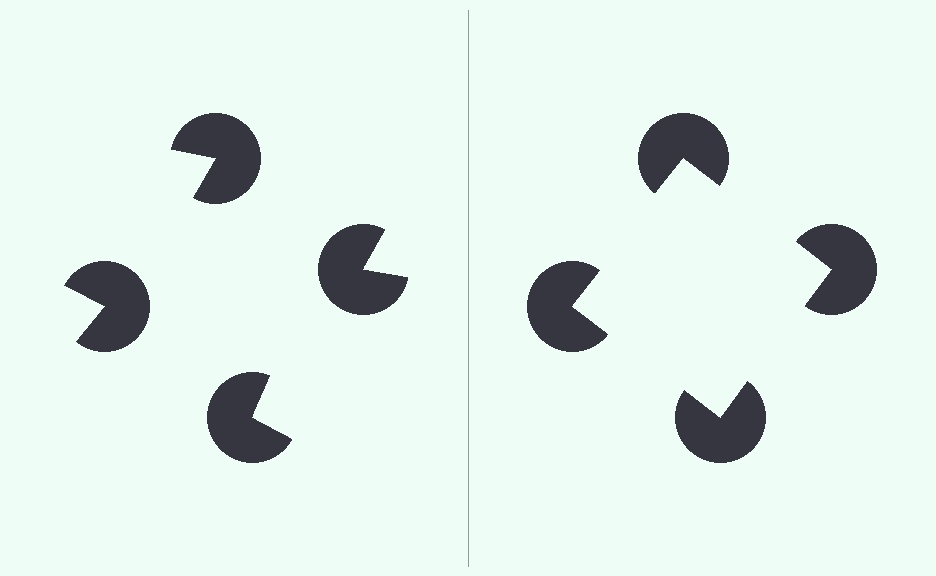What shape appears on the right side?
An illusory square.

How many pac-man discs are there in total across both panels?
8 — 4 on each side.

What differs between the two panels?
The pac-man discs are positioned identically on both sides; only the wedge orientations differ. On the right they align to a square; on the left they are misaligned.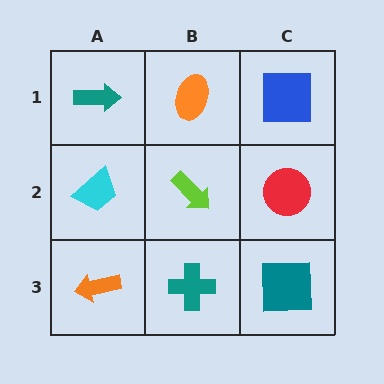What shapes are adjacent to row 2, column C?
A blue square (row 1, column C), a teal square (row 3, column C), a lime arrow (row 2, column B).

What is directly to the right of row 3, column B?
A teal square.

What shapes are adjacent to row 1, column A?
A cyan trapezoid (row 2, column A), an orange ellipse (row 1, column B).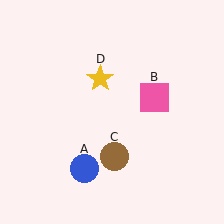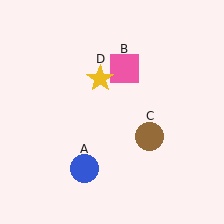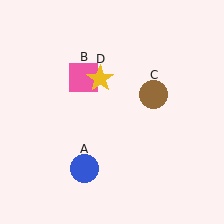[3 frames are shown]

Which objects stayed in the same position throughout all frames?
Blue circle (object A) and yellow star (object D) remained stationary.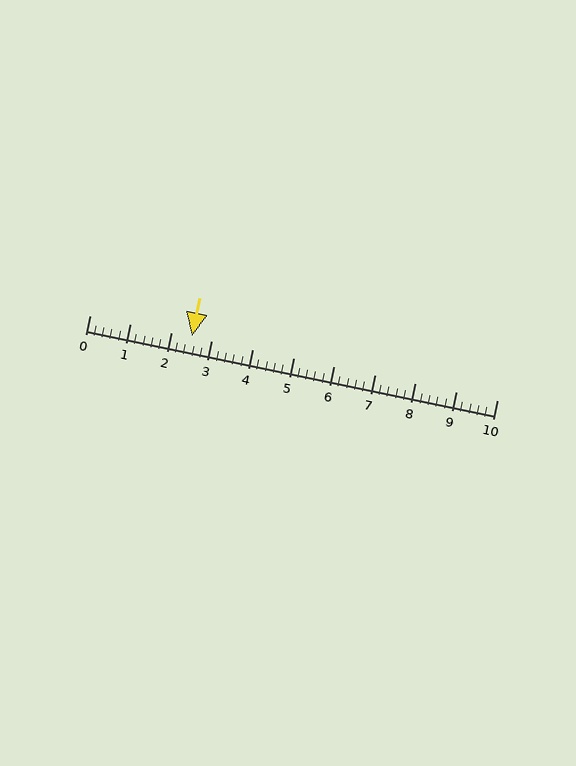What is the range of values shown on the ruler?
The ruler shows values from 0 to 10.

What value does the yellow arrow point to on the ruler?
The yellow arrow points to approximately 2.5.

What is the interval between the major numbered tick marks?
The major tick marks are spaced 1 units apart.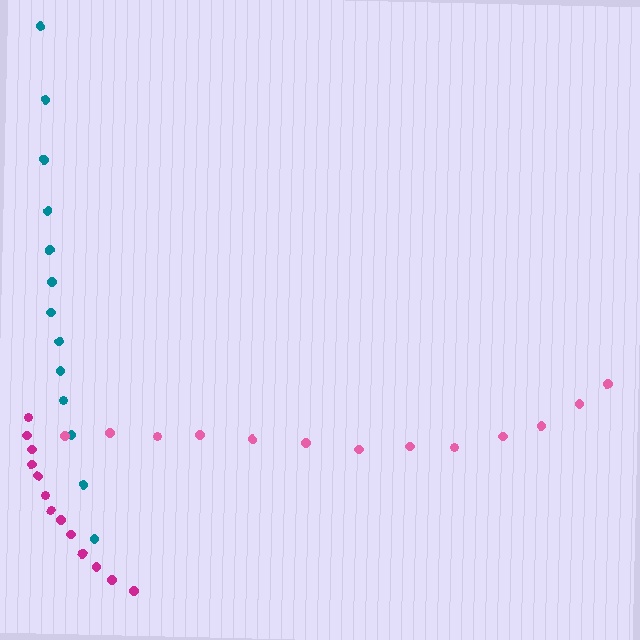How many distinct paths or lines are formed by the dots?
There are 3 distinct paths.